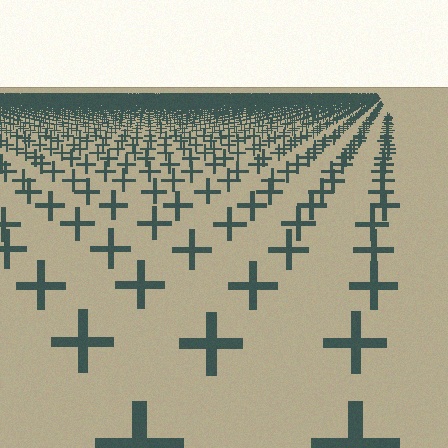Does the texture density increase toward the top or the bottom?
Density increases toward the top.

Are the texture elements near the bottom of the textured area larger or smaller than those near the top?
Larger. Near the bottom, elements are closer to the viewer and appear at a bigger on-screen size.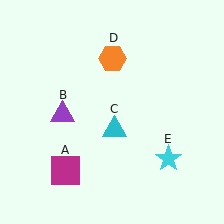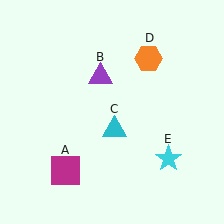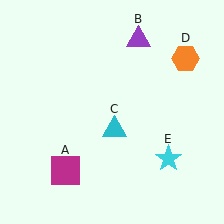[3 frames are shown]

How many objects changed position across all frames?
2 objects changed position: purple triangle (object B), orange hexagon (object D).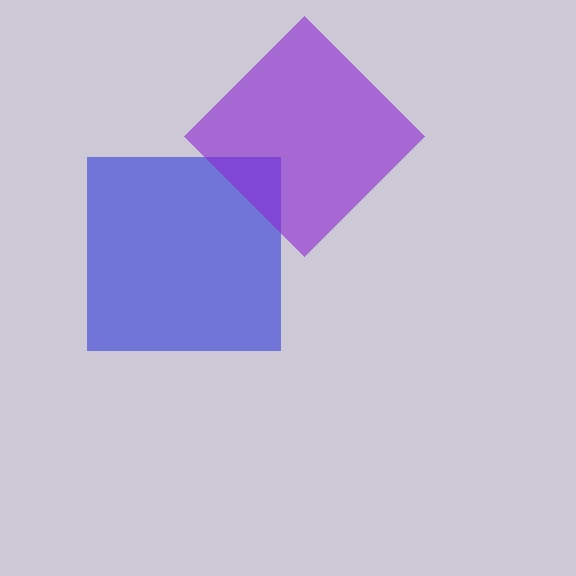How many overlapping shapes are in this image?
There are 2 overlapping shapes in the image.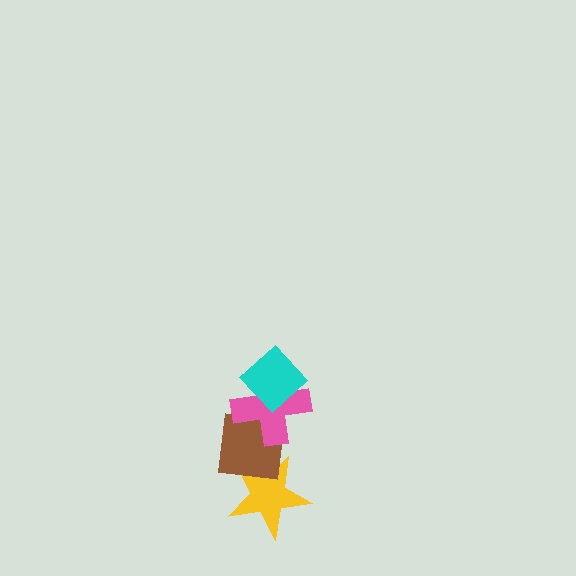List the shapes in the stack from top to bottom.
From top to bottom: the cyan diamond, the pink cross, the brown square, the yellow star.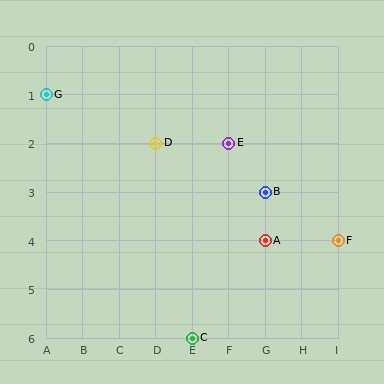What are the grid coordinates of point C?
Point C is at grid coordinates (E, 6).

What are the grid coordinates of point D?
Point D is at grid coordinates (D, 2).